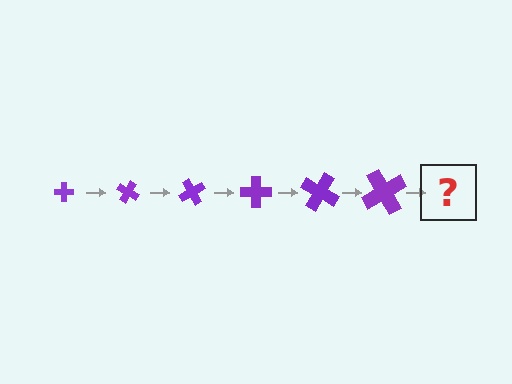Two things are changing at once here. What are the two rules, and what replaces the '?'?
The two rules are that the cross grows larger each step and it rotates 30 degrees each step. The '?' should be a cross, larger than the previous one and rotated 180 degrees from the start.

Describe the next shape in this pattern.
It should be a cross, larger than the previous one and rotated 180 degrees from the start.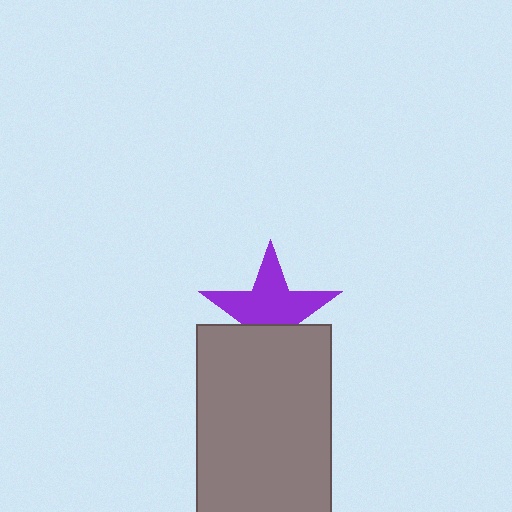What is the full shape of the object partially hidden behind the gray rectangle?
The partially hidden object is a purple star.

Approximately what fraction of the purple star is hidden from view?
Roughly 37% of the purple star is hidden behind the gray rectangle.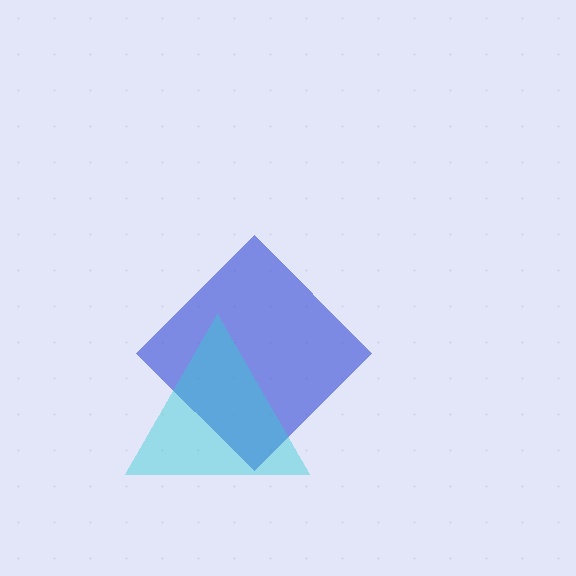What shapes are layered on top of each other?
The layered shapes are: a blue diamond, a cyan triangle.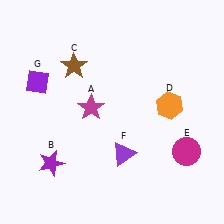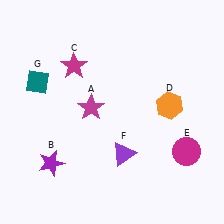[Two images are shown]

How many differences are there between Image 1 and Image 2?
There are 2 differences between the two images.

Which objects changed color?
C changed from brown to magenta. G changed from purple to teal.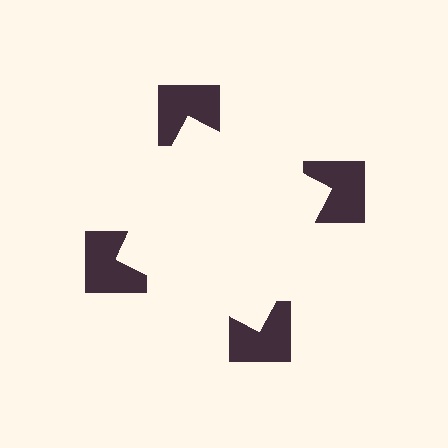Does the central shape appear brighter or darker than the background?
It typically appears slightly brighter than the background, even though no actual brightness change is drawn.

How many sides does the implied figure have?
4 sides.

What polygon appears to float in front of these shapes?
An illusory square — its edges are inferred from the aligned wedge cuts in the notched squares, not physically drawn.